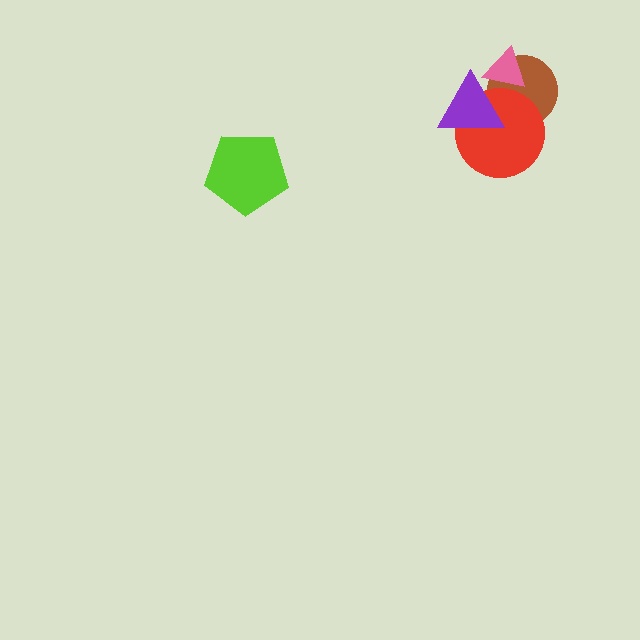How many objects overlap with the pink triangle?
2 objects overlap with the pink triangle.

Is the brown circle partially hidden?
Yes, it is partially covered by another shape.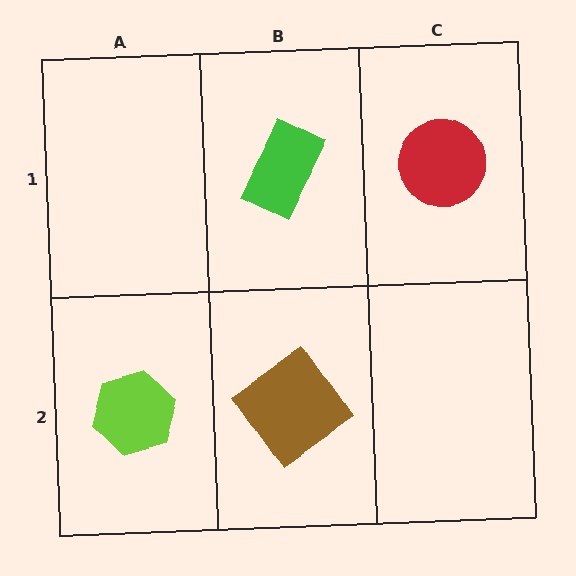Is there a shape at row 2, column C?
No, that cell is empty.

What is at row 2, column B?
A brown diamond.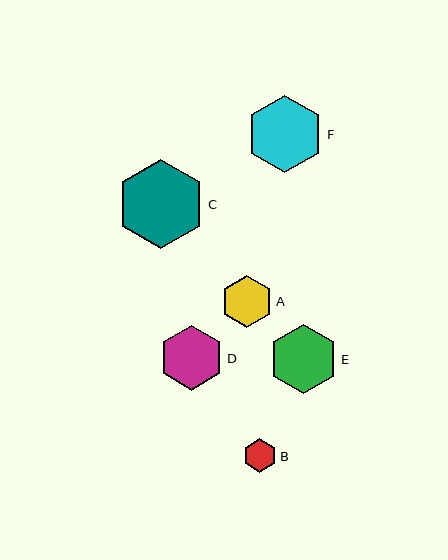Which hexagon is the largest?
Hexagon C is the largest with a size of approximately 89 pixels.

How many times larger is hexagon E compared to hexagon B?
Hexagon E is approximately 2.1 times the size of hexagon B.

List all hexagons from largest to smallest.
From largest to smallest: C, F, E, D, A, B.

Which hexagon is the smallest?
Hexagon B is the smallest with a size of approximately 33 pixels.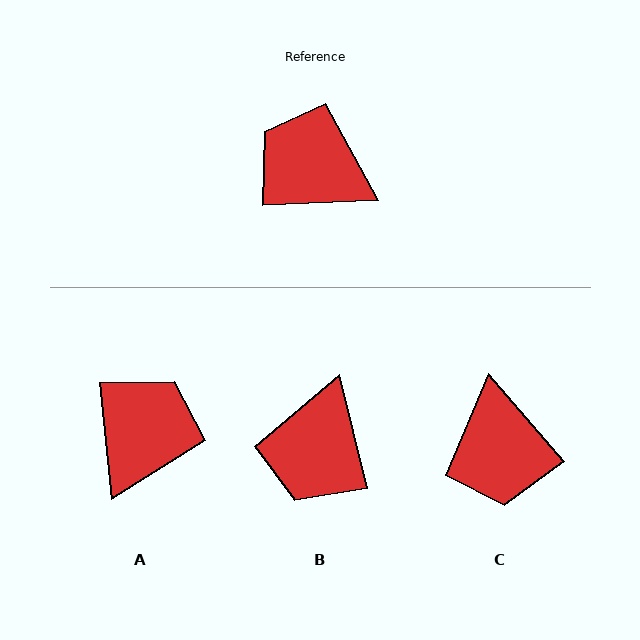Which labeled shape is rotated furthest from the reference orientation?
C, about 128 degrees away.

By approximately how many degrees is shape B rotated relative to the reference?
Approximately 101 degrees counter-clockwise.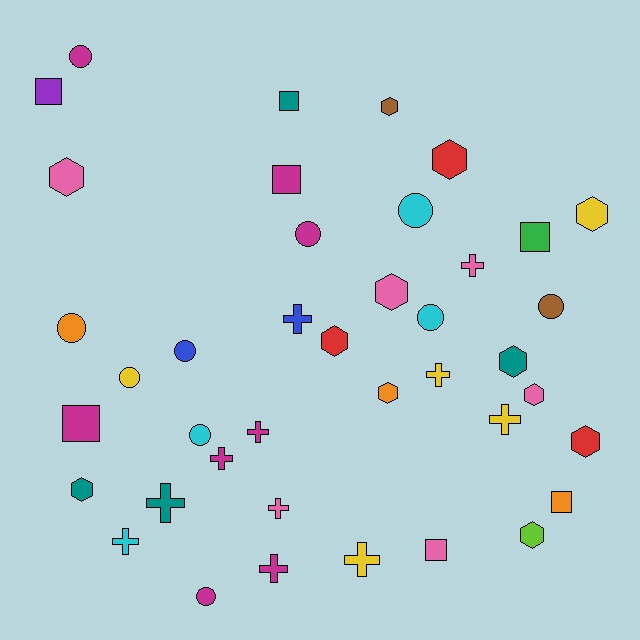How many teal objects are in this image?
There are 4 teal objects.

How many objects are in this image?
There are 40 objects.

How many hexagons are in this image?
There are 12 hexagons.